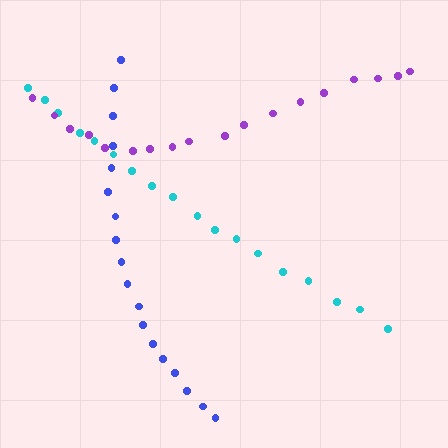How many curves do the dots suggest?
There are 3 distinct paths.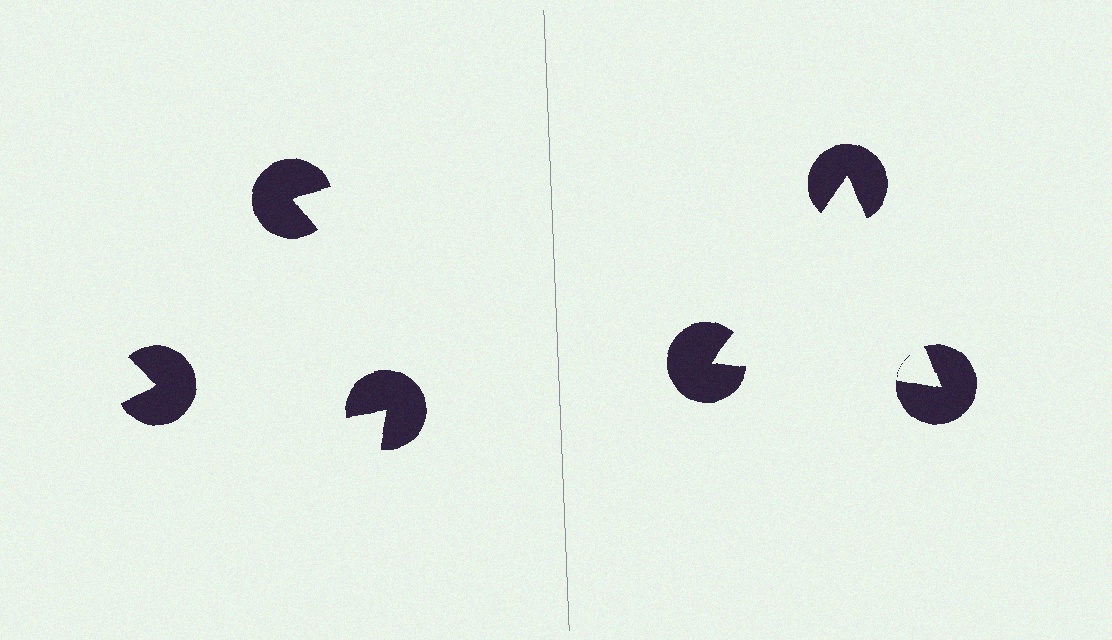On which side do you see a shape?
An illusory triangle appears on the right side. On the left side the wedge cuts are rotated, so no coherent shape forms.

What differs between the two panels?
The pac-man discs are positioned identically on both sides; only the wedge orientations differ. On the right they align to a triangle; on the left they are misaligned.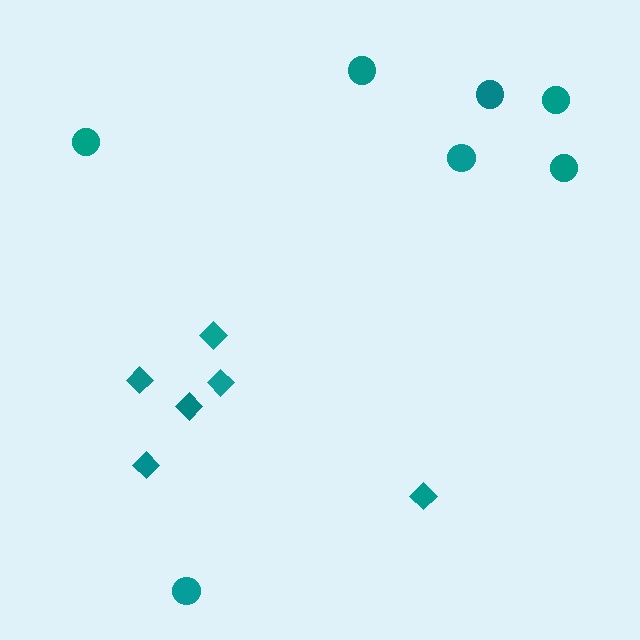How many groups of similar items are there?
There are 2 groups: one group of circles (7) and one group of diamonds (6).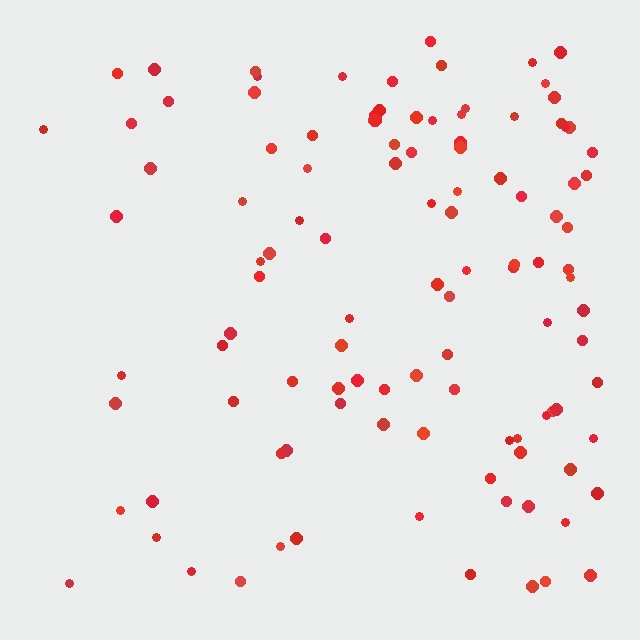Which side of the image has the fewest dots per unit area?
The left.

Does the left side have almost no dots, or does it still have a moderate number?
Still a moderate number, just noticeably fewer than the right.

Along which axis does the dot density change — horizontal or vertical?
Horizontal.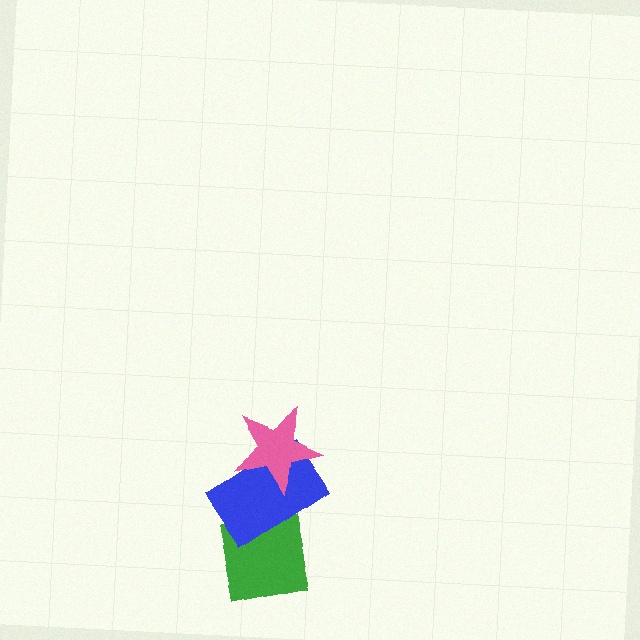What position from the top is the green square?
The green square is 3rd from the top.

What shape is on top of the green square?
The blue rectangle is on top of the green square.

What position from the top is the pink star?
The pink star is 1st from the top.